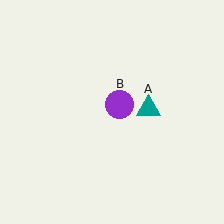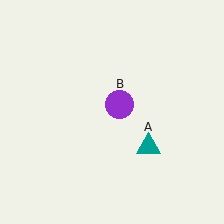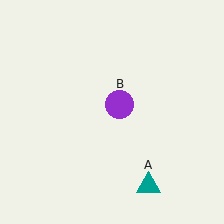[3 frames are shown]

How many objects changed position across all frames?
1 object changed position: teal triangle (object A).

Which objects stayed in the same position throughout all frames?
Purple circle (object B) remained stationary.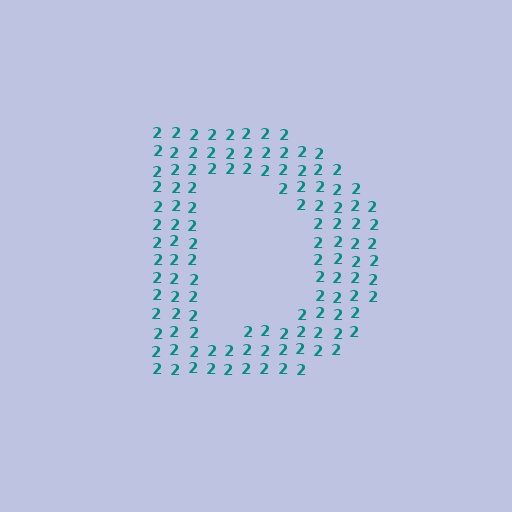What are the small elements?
The small elements are digit 2's.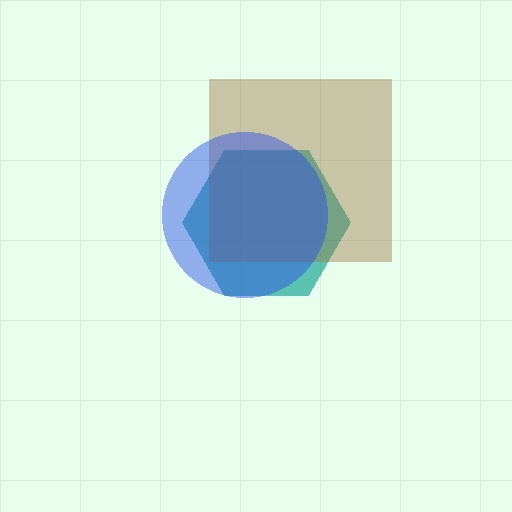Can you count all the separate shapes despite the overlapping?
Yes, there are 3 separate shapes.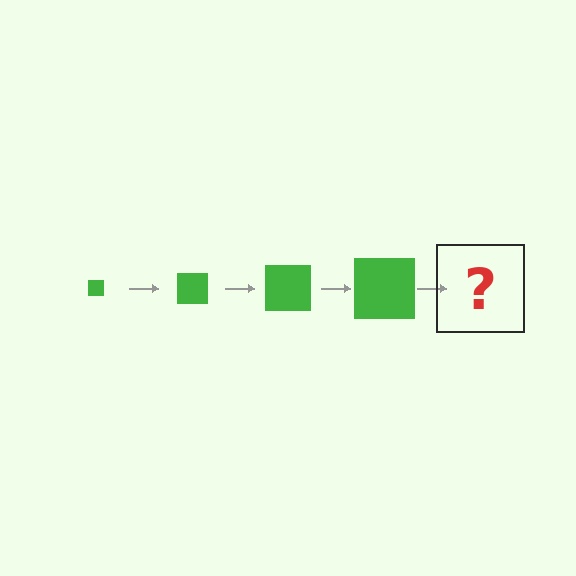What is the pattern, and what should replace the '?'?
The pattern is that the square gets progressively larger each step. The '?' should be a green square, larger than the previous one.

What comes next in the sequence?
The next element should be a green square, larger than the previous one.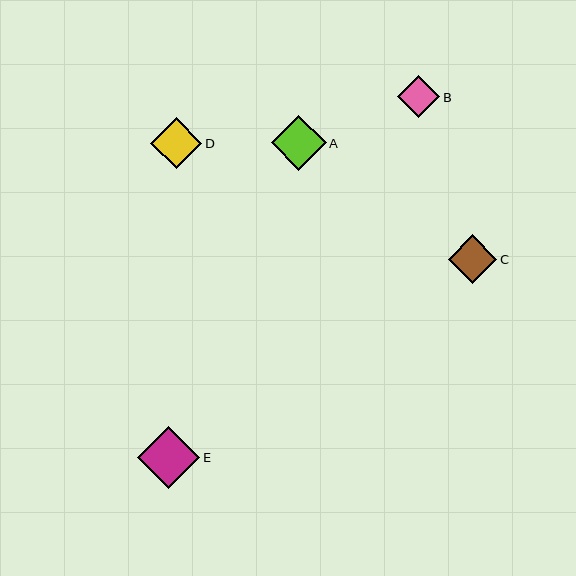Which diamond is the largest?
Diamond E is the largest with a size of approximately 62 pixels.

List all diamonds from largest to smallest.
From largest to smallest: E, A, D, C, B.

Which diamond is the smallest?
Diamond B is the smallest with a size of approximately 42 pixels.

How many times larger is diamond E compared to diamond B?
Diamond E is approximately 1.5 times the size of diamond B.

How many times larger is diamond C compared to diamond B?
Diamond C is approximately 1.2 times the size of diamond B.